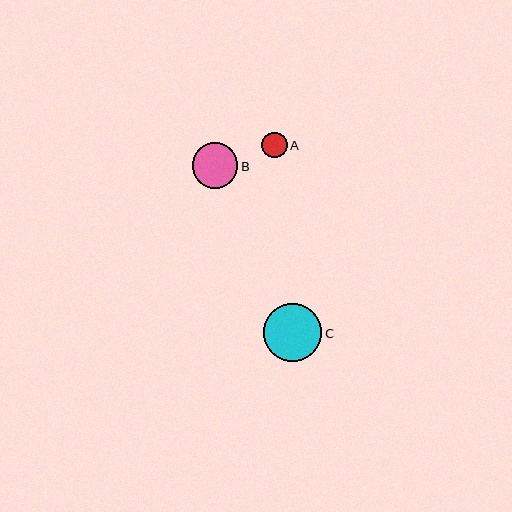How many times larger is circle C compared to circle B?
Circle C is approximately 1.3 times the size of circle B.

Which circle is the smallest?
Circle A is the smallest with a size of approximately 25 pixels.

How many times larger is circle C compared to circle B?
Circle C is approximately 1.3 times the size of circle B.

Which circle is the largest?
Circle C is the largest with a size of approximately 58 pixels.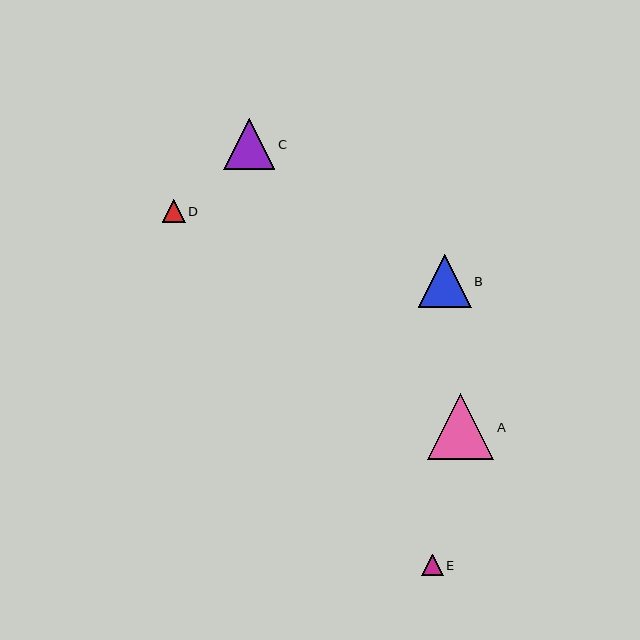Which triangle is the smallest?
Triangle E is the smallest with a size of approximately 22 pixels.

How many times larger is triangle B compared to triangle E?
Triangle B is approximately 2.5 times the size of triangle E.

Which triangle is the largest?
Triangle A is the largest with a size of approximately 66 pixels.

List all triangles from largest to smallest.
From largest to smallest: A, B, C, D, E.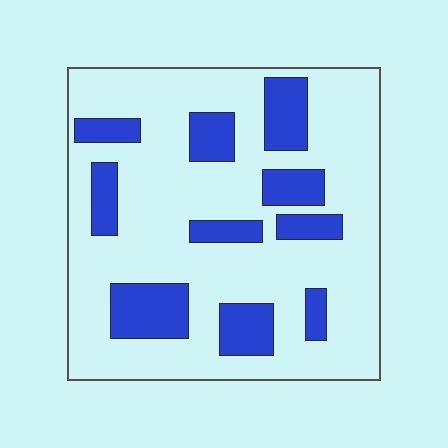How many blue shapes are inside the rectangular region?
10.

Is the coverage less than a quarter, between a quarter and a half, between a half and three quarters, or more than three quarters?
Less than a quarter.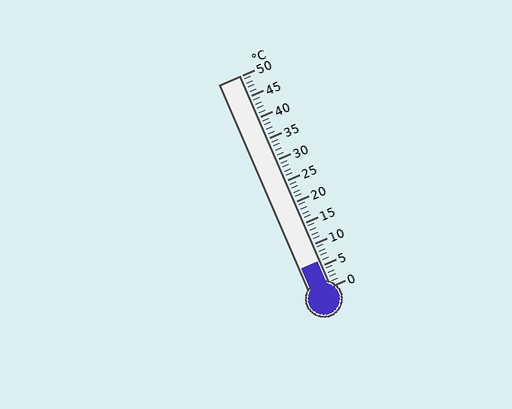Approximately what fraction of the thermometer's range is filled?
The thermometer is filled to approximately 10% of its range.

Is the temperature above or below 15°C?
The temperature is below 15°C.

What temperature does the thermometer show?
The thermometer shows approximately 6°C.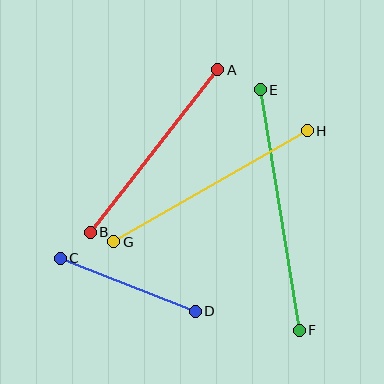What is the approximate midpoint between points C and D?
The midpoint is at approximately (128, 285) pixels.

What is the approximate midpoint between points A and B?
The midpoint is at approximately (154, 151) pixels.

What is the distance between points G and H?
The distance is approximately 223 pixels.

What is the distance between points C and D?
The distance is approximately 145 pixels.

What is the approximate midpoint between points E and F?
The midpoint is at approximately (280, 210) pixels.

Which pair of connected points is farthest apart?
Points E and F are farthest apart.